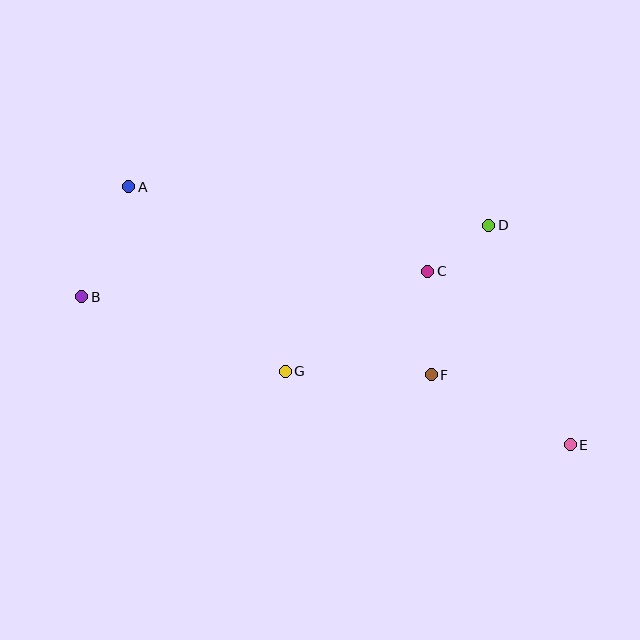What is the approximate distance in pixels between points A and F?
The distance between A and F is approximately 356 pixels.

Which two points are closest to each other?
Points C and D are closest to each other.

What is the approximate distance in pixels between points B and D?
The distance between B and D is approximately 413 pixels.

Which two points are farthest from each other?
Points A and E are farthest from each other.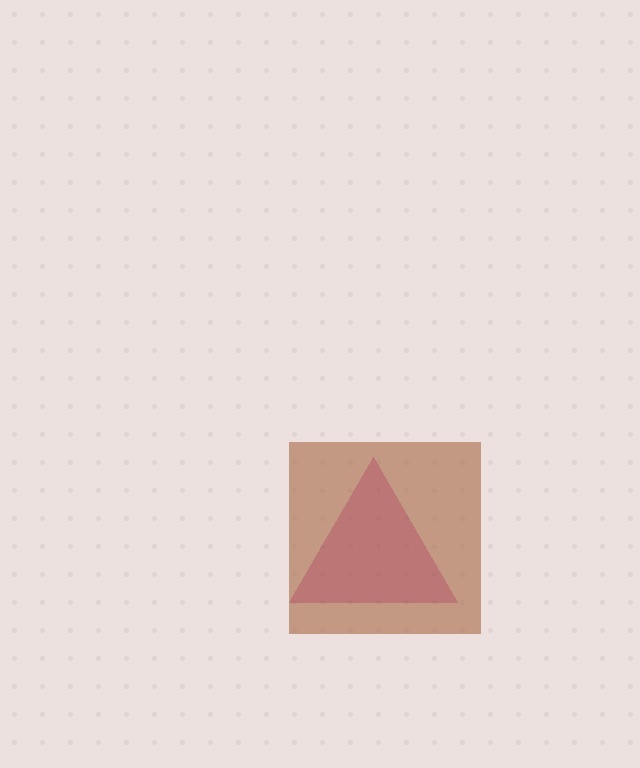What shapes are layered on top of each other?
The layered shapes are: a magenta triangle, a brown square.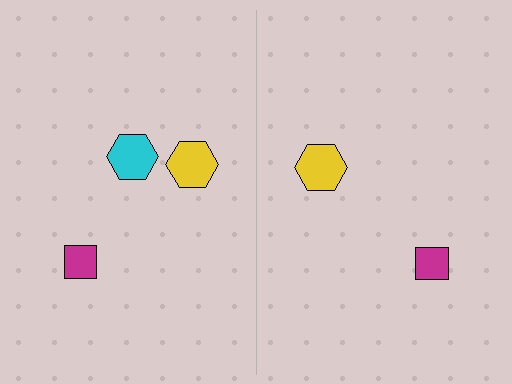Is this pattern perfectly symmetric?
No, the pattern is not perfectly symmetric. A cyan hexagon is missing from the right side.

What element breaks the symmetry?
A cyan hexagon is missing from the right side.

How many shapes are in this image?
There are 5 shapes in this image.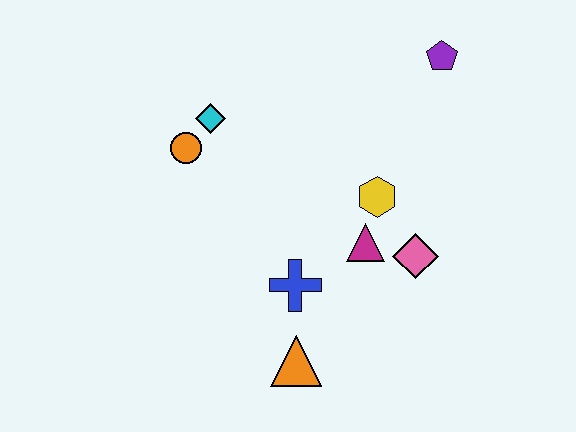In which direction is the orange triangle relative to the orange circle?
The orange triangle is below the orange circle.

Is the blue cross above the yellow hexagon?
No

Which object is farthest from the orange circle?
The purple pentagon is farthest from the orange circle.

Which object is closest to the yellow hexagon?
The magenta triangle is closest to the yellow hexagon.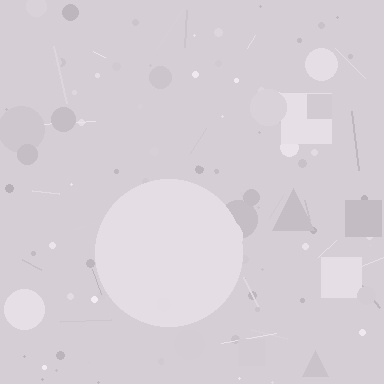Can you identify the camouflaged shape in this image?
The camouflaged shape is a circle.